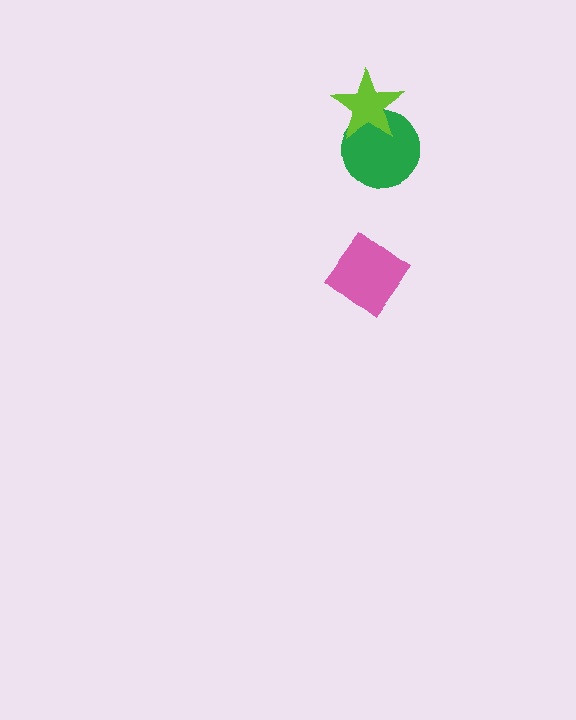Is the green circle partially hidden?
Yes, it is partially covered by another shape.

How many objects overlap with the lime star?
1 object overlaps with the lime star.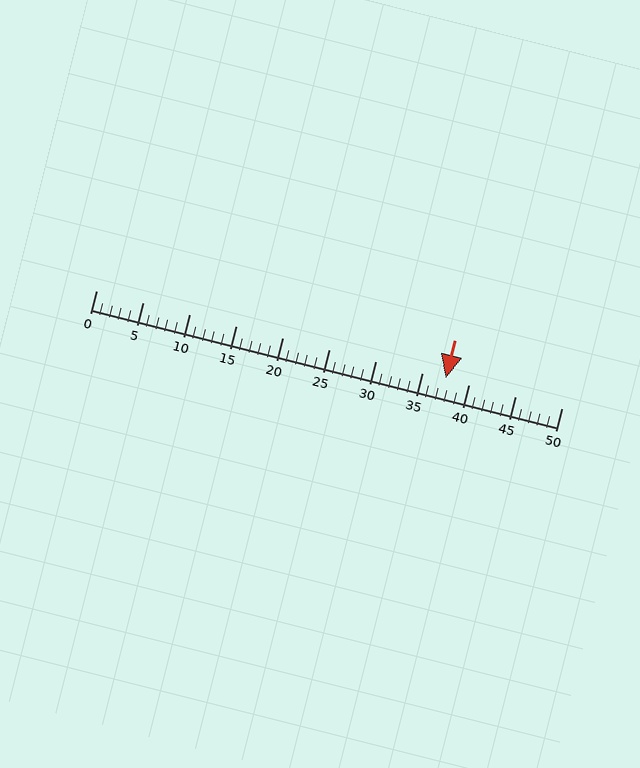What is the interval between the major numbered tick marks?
The major tick marks are spaced 5 units apart.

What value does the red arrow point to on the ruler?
The red arrow points to approximately 38.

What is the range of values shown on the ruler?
The ruler shows values from 0 to 50.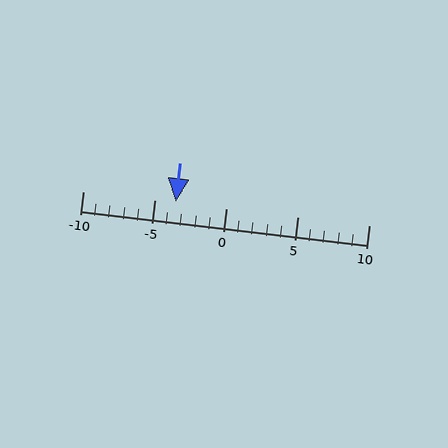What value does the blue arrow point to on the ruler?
The blue arrow points to approximately -4.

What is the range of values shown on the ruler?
The ruler shows values from -10 to 10.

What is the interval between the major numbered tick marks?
The major tick marks are spaced 5 units apart.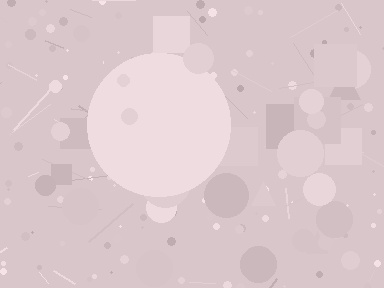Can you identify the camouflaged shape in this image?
The camouflaged shape is a circle.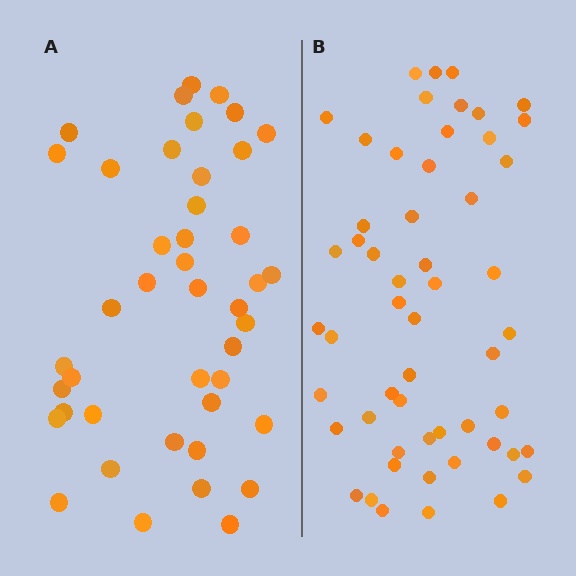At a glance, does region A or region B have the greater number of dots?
Region B (the right region) has more dots.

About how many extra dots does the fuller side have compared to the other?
Region B has roughly 12 or so more dots than region A.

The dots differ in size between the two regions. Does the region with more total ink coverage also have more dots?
No. Region A has more total ink coverage because its dots are larger, but region B actually contains more individual dots. Total area can be misleading — the number of items is what matters here.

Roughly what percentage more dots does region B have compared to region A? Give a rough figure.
About 25% more.